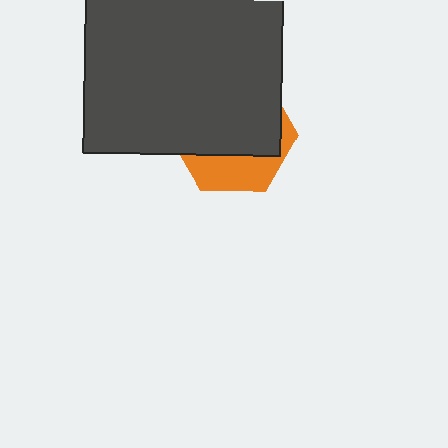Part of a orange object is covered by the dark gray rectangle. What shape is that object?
It is a hexagon.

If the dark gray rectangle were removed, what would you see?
You would see the complete orange hexagon.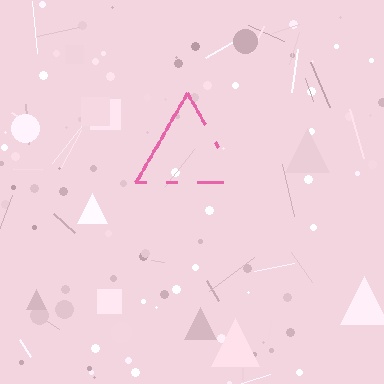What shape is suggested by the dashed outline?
The dashed outline suggests a triangle.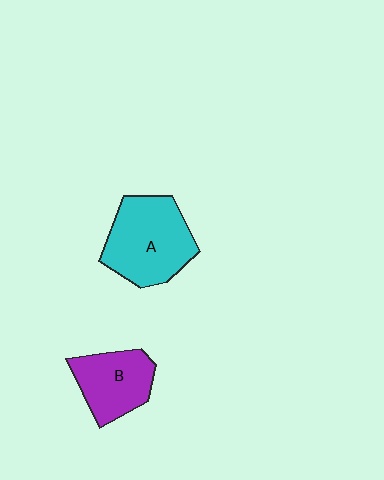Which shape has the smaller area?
Shape B (purple).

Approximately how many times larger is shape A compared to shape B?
Approximately 1.4 times.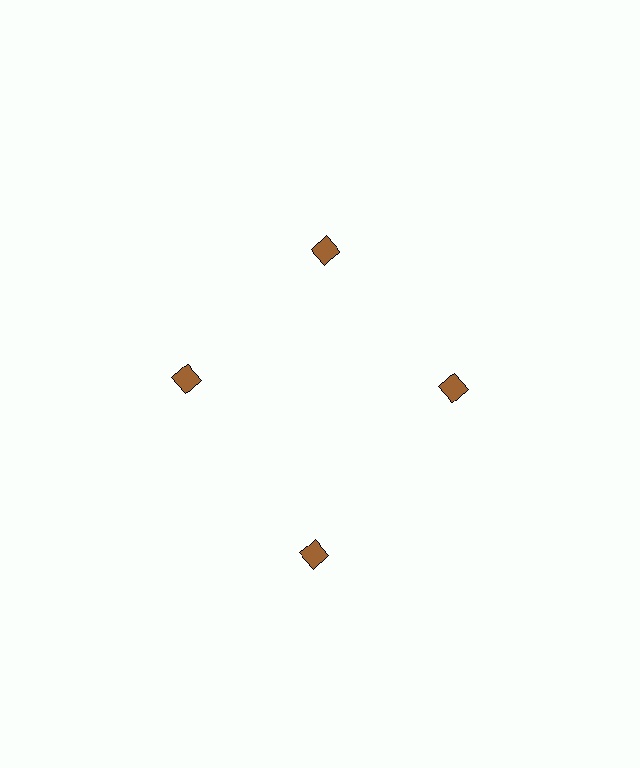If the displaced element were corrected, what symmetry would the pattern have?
It would have 4-fold rotational symmetry — the pattern would map onto itself every 90 degrees.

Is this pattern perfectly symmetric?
No. The 4 brown diamonds are arranged in a ring, but one element near the 6 o'clock position is pushed outward from the center, breaking the 4-fold rotational symmetry.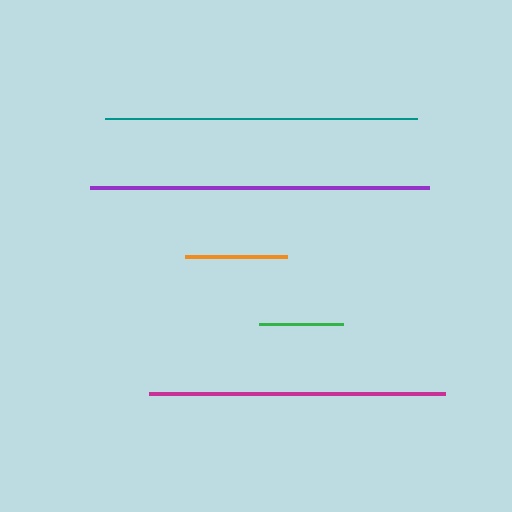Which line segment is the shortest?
The green line is the shortest at approximately 84 pixels.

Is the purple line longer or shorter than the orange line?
The purple line is longer than the orange line.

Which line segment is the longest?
The purple line is the longest at approximately 339 pixels.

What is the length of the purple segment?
The purple segment is approximately 339 pixels long.